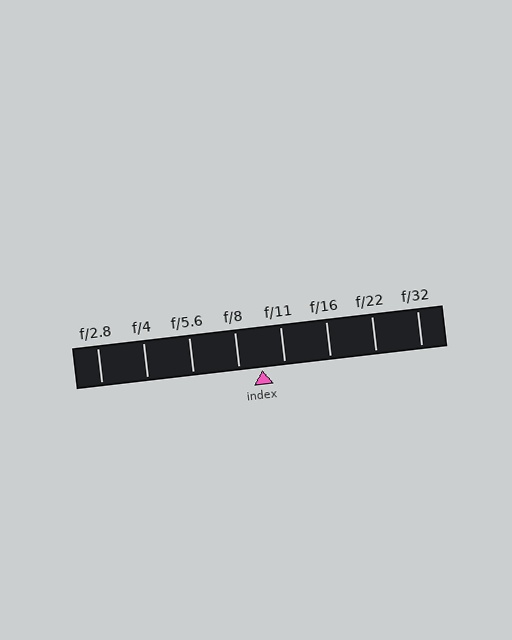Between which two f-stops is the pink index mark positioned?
The index mark is between f/8 and f/11.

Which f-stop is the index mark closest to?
The index mark is closest to f/11.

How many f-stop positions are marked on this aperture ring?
There are 8 f-stop positions marked.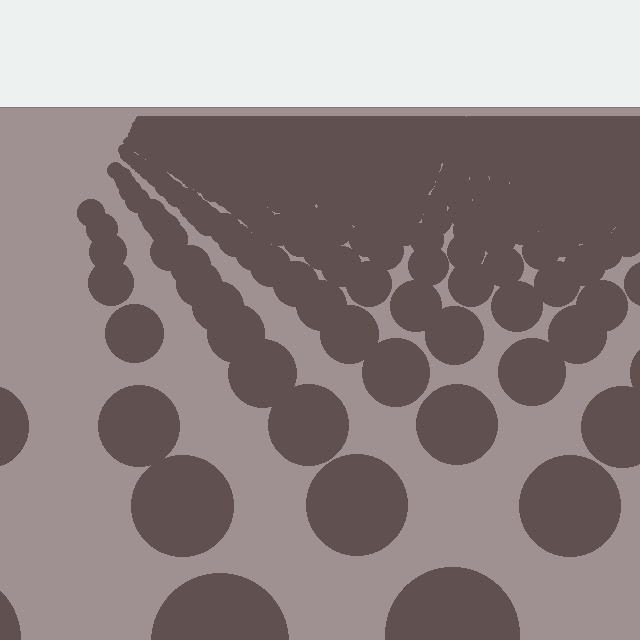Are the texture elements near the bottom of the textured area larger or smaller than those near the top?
Larger. Near the bottom, elements are closer to the viewer and appear at a bigger on-screen size.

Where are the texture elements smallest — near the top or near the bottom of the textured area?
Near the top.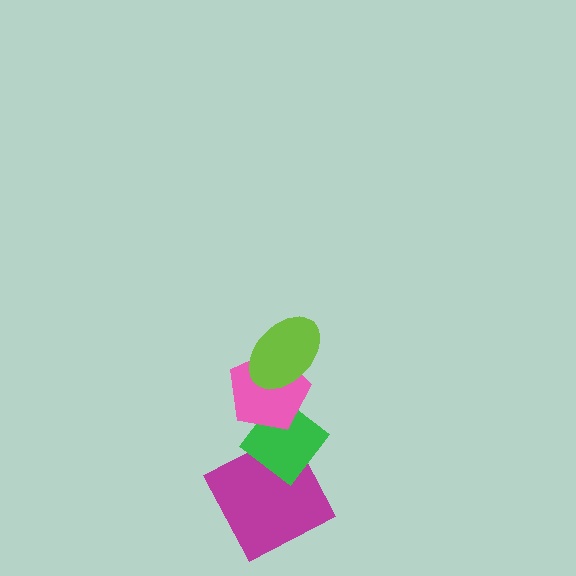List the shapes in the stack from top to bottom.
From top to bottom: the lime ellipse, the pink pentagon, the green diamond, the magenta square.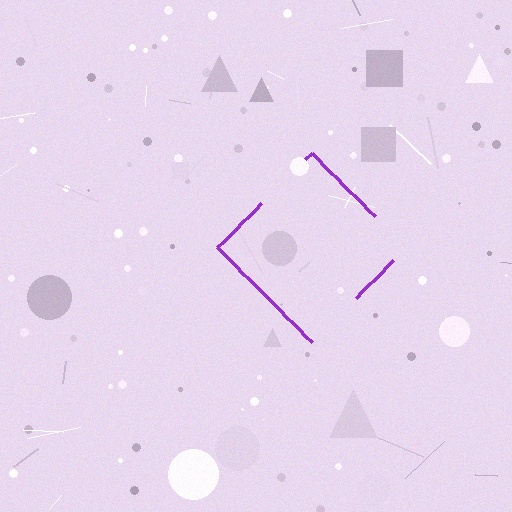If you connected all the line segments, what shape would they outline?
They would outline a diamond.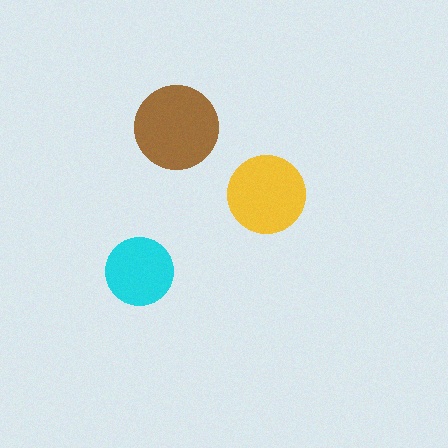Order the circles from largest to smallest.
the brown one, the yellow one, the cyan one.